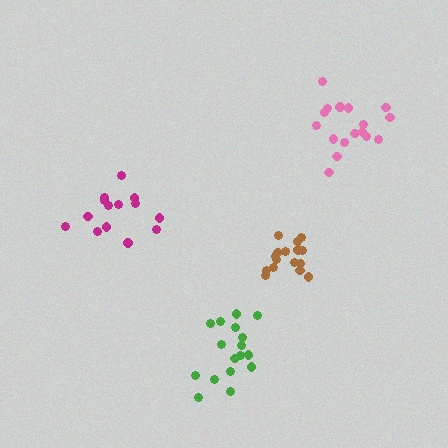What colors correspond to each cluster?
The clusters are colored: magenta, green, pink, brown.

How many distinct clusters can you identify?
There are 4 distinct clusters.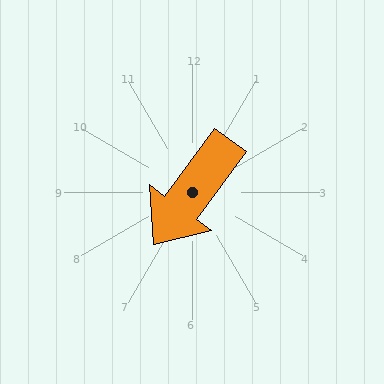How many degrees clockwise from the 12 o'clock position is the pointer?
Approximately 216 degrees.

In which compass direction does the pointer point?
Southwest.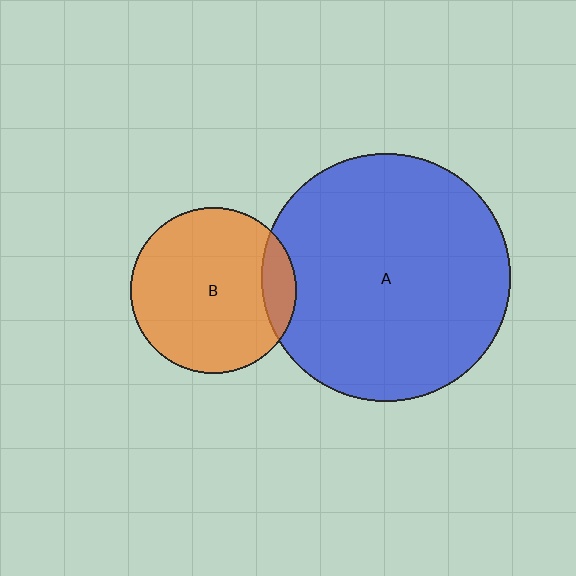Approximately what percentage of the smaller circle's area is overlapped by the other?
Approximately 10%.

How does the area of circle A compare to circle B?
Approximately 2.2 times.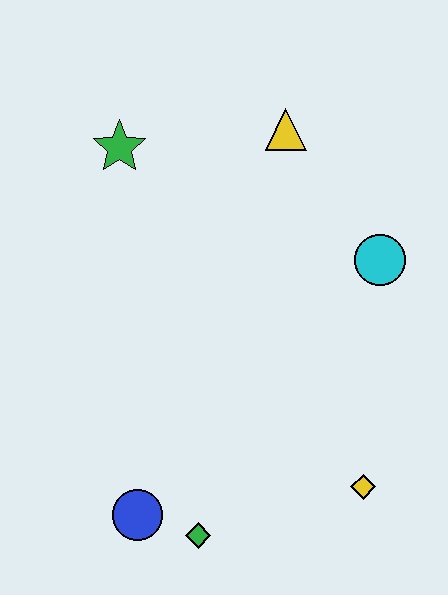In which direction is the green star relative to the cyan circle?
The green star is to the left of the cyan circle.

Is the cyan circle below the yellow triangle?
Yes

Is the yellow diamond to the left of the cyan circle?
Yes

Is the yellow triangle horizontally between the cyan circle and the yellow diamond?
No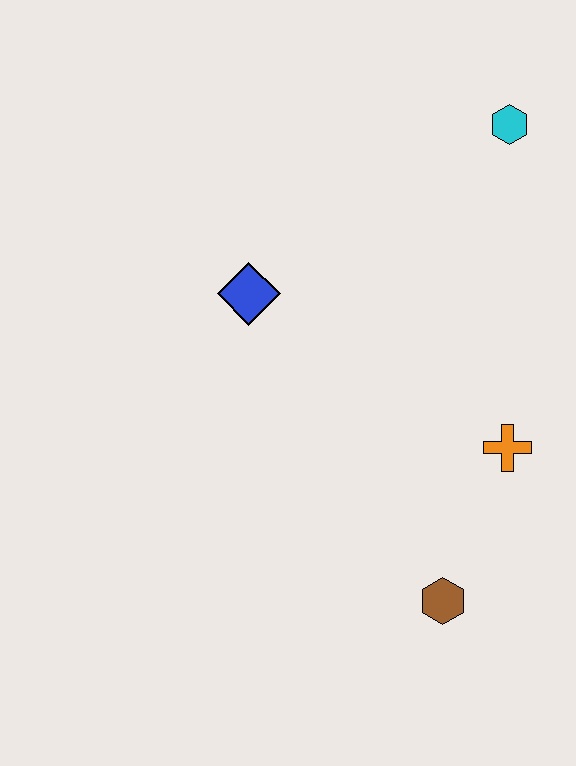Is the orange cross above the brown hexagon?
Yes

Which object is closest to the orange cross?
The brown hexagon is closest to the orange cross.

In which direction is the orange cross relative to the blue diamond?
The orange cross is to the right of the blue diamond.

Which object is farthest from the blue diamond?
The brown hexagon is farthest from the blue diamond.